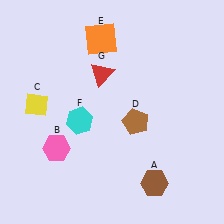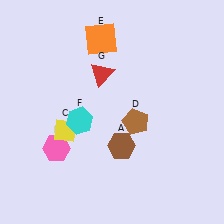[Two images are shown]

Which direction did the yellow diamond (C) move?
The yellow diamond (C) moved right.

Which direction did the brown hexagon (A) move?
The brown hexagon (A) moved up.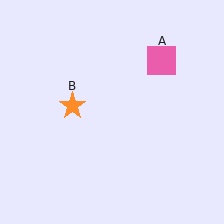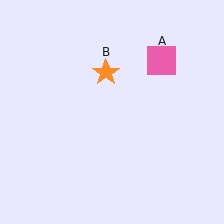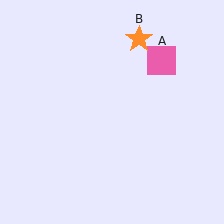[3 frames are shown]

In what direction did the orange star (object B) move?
The orange star (object B) moved up and to the right.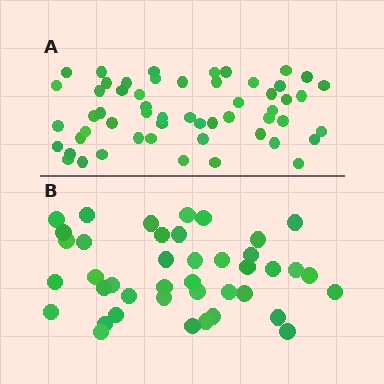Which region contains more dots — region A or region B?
Region A (the top region) has more dots.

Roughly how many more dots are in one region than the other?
Region A has approximately 15 more dots than region B.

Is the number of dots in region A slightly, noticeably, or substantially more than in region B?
Region A has noticeably more, but not dramatically so. The ratio is roughly 1.3 to 1.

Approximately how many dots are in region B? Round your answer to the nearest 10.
About 40 dots. (The exact count is 41, which rounds to 40.)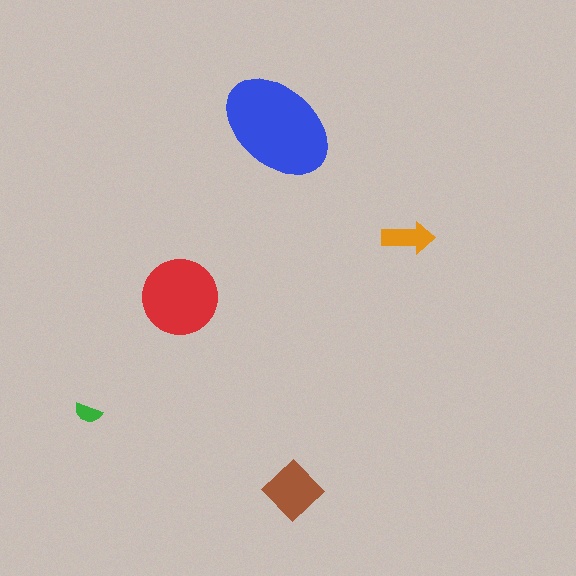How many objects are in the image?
There are 5 objects in the image.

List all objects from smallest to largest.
The green semicircle, the orange arrow, the brown diamond, the red circle, the blue ellipse.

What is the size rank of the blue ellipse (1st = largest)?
1st.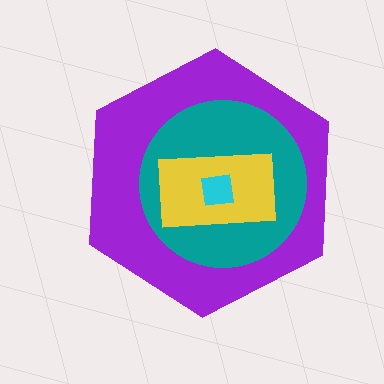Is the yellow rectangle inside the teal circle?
Yes.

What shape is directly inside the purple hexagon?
The teal circle.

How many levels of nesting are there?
4.